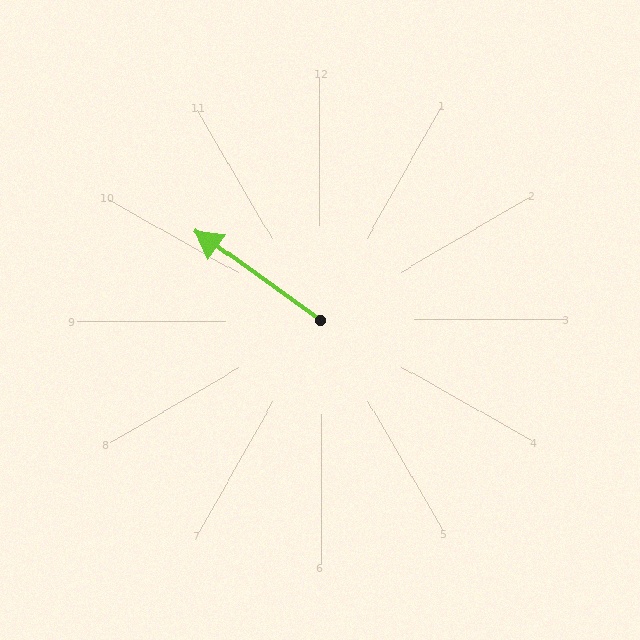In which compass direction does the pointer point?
Northwest.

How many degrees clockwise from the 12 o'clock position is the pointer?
Approximately 306 degrees.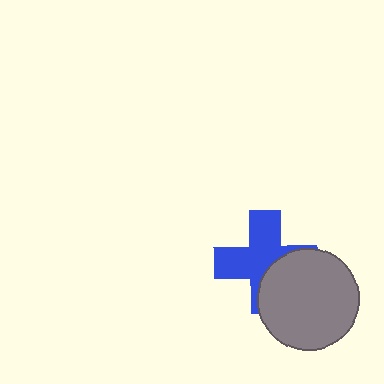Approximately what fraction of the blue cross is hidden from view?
Roughly 37% of the blue cross is hidden behind the gray circle.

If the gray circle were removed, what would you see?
You would see the complete blue cross.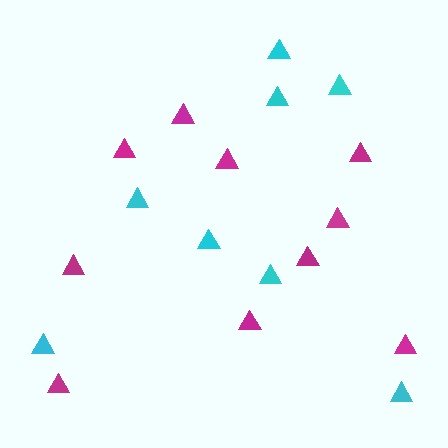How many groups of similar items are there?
There are 2 groups: one group of cyan triangles (8) and one group of magenta triangles (10).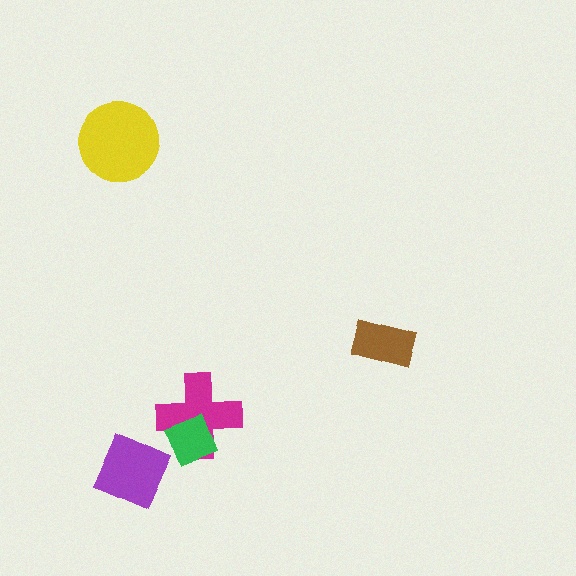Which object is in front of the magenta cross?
The green diamond is in front of the magenta cross.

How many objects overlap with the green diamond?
1 object overlaps with the green diamond.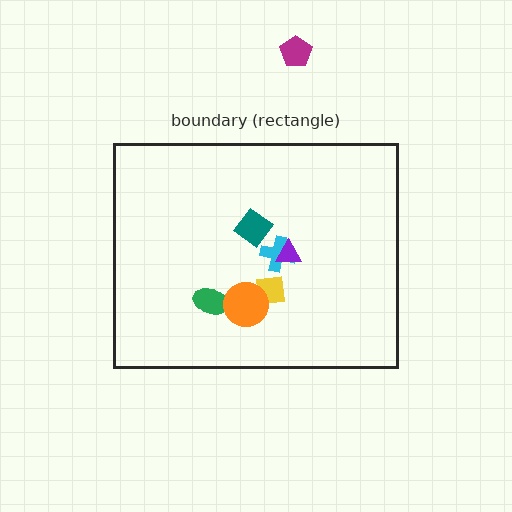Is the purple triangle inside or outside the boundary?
Inside.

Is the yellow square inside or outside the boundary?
Inside.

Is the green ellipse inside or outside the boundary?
Inside.